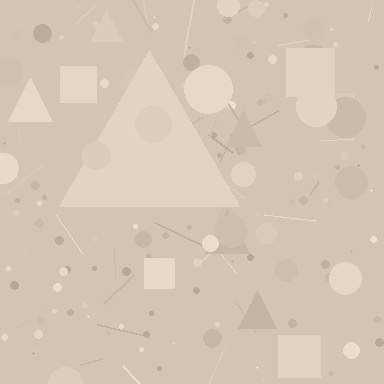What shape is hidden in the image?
A triangle is hidden in the image.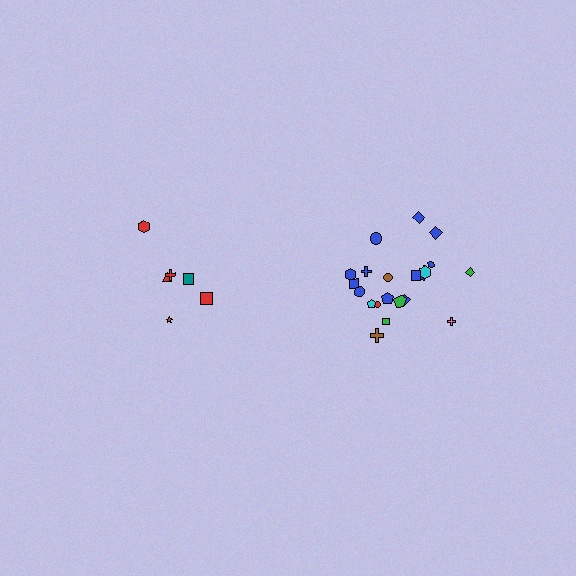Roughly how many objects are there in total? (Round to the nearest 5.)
Roughly 30 objects in total.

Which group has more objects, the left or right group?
The right group.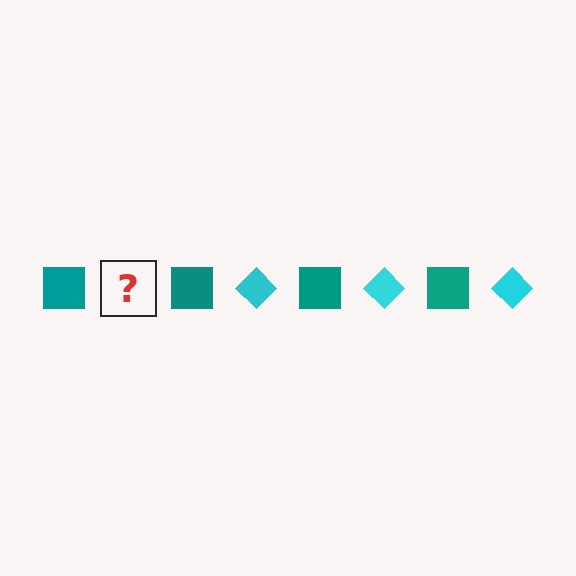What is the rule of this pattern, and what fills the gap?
The rule is that the pattern alternates between teal square and cyan diamond. The gap should be filled with a cyan diamond.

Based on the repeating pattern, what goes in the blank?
The blank should be a cyan diamond.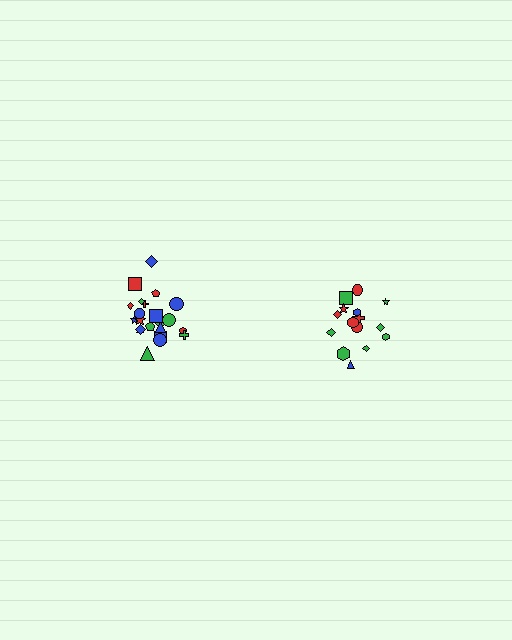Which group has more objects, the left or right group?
The left group.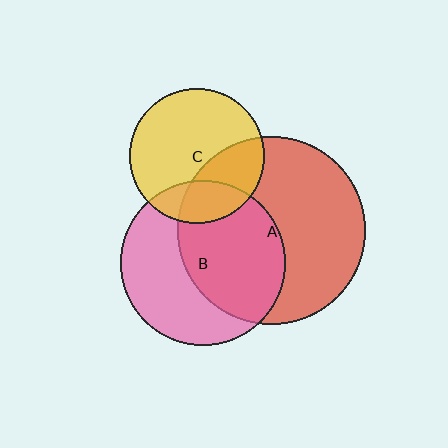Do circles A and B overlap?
Yes.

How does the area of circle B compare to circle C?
Approximately 1.5 times.